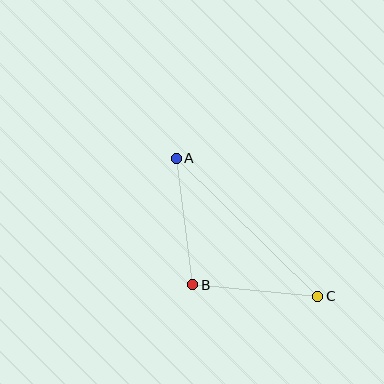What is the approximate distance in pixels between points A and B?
The distance between A and B is approximately 128 pixels.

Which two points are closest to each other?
Points B and C are closest to each other.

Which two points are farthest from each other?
Points A and C are farthest from each other.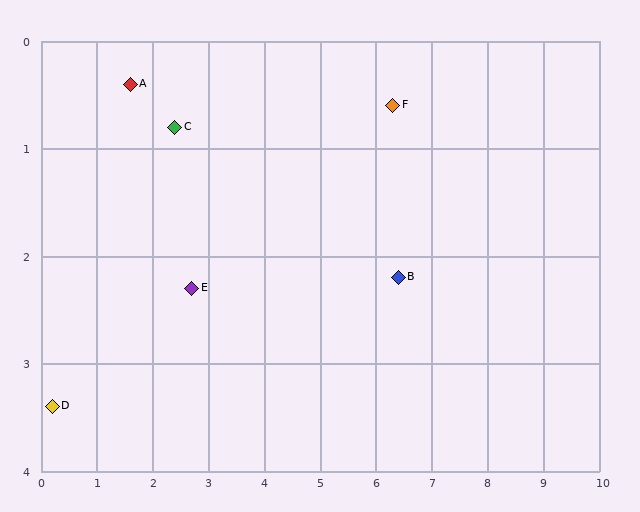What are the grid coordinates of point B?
Point B is at approximately (6.4, 2.2).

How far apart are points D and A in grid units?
Points D and A are about 3.3 grid units apart.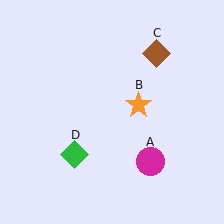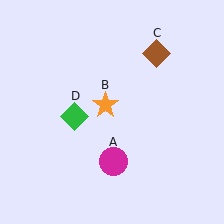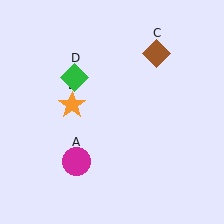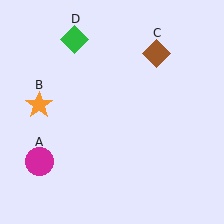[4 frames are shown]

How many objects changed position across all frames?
3 objects changed position: magenta circle (object A), orange star (object B), green diamond (object D).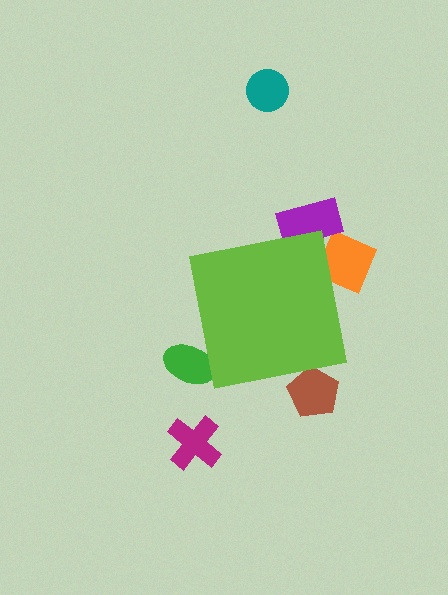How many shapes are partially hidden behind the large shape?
4 shapes are partially hidden.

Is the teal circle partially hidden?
No, the teal circle is fully visible.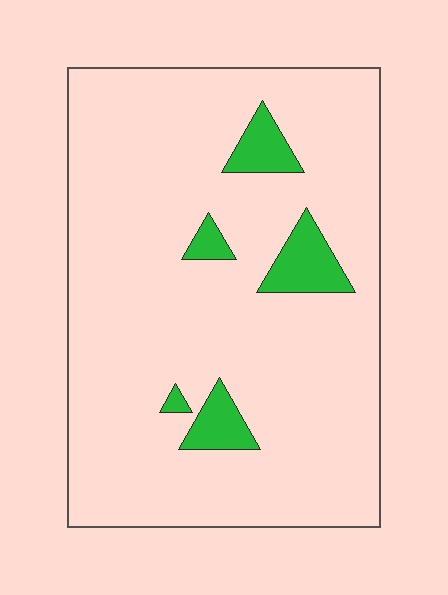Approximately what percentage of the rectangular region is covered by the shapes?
Approximately 10%.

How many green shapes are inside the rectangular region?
5.